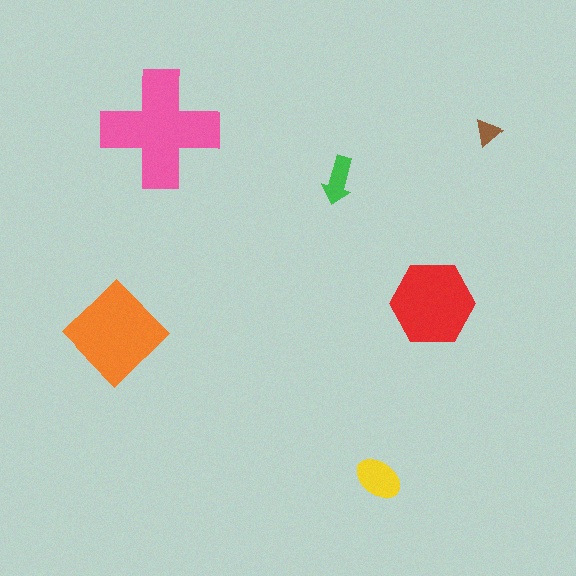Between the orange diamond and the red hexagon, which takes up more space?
The orange diamond.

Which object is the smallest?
The brown triangle.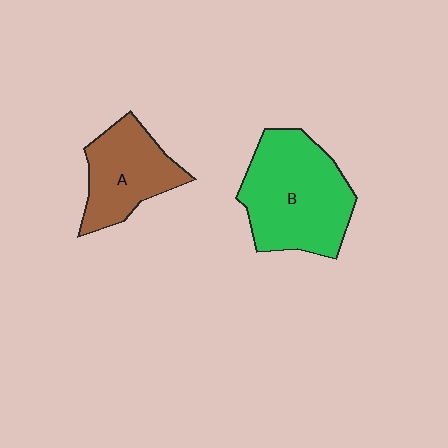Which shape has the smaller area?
Shape A (brown).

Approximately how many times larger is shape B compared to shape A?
Approximately 1.5 times.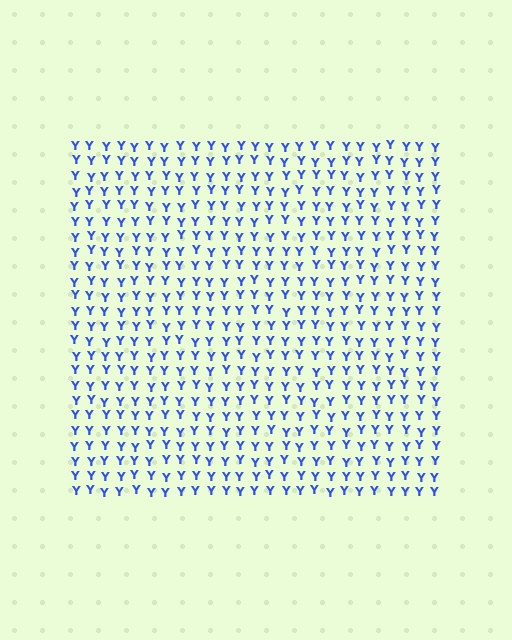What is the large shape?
The large shape is a square.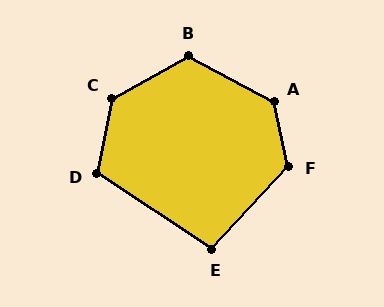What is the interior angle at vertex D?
Approximately 112 degrees (obtuse).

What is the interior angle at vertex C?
Approximately 130 degrees (obtuse).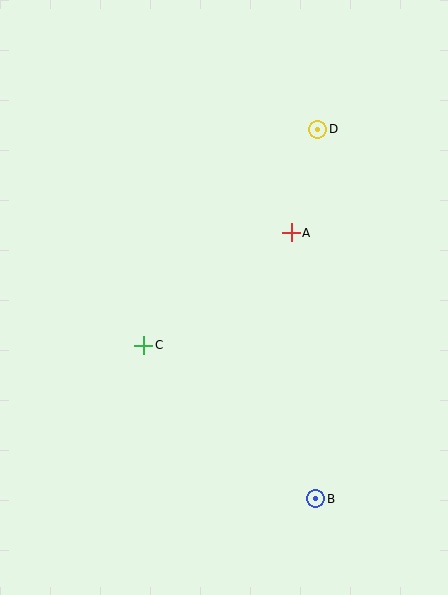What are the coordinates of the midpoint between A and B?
The midpoint between A and B is at (304, 366).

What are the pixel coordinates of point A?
Point A is at (291, 233).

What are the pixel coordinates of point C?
Point C is at (144, 345).